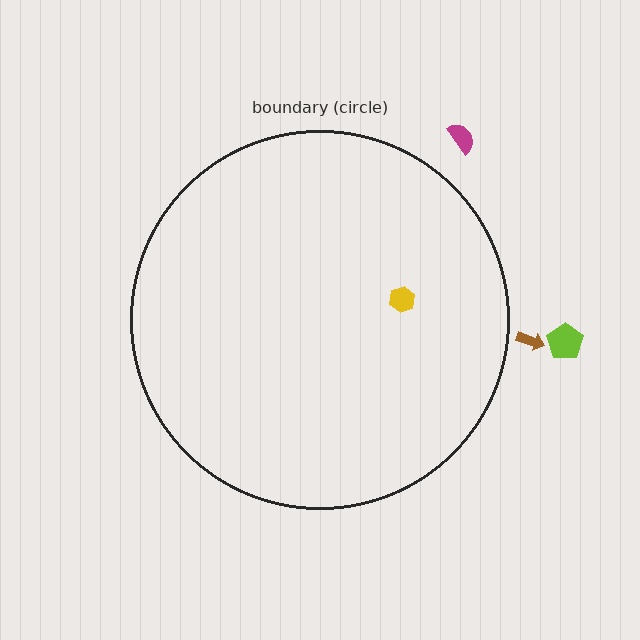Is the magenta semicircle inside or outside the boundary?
Outside.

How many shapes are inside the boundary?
1 inside, 3 outside.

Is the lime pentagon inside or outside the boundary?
Outside.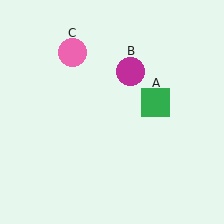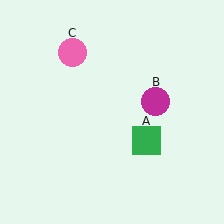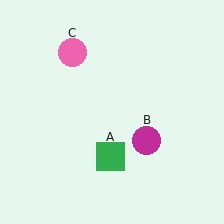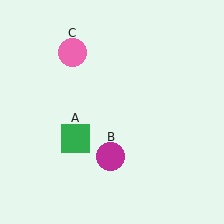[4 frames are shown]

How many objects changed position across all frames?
2 objects changed position: green square (object A), magenta circle (object B).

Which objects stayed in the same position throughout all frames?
Pink circle (object C) remained stationary.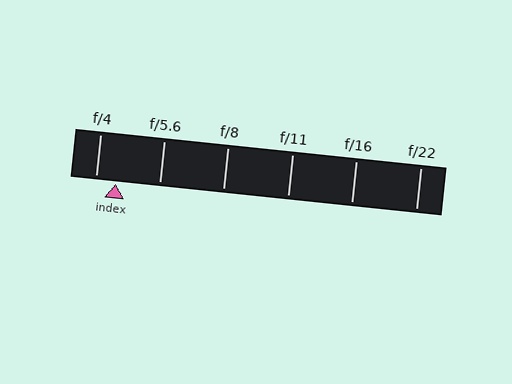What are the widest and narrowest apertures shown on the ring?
The widest aperture shown is f/4 and the narrowest is f/22.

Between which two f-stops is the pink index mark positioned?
The index mark is between f/4 and f/5.6.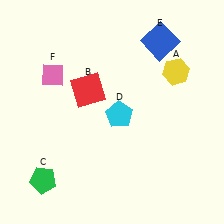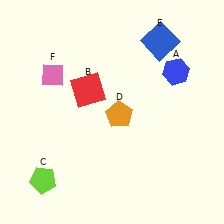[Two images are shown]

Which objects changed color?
A changed from yellow to blue. C changed from green to lime. D changed from cyan to orange.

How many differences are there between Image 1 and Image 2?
There are 3 differences between the two images.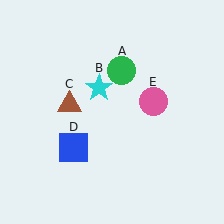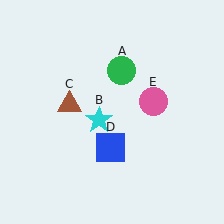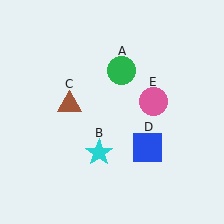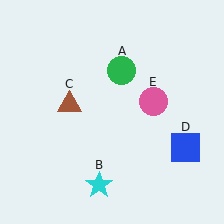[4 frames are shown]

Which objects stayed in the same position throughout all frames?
Green circle (object A) and brown triangle (object C) and pink circle (object E) remained stationary.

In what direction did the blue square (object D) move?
The blue square (object D) moved right.